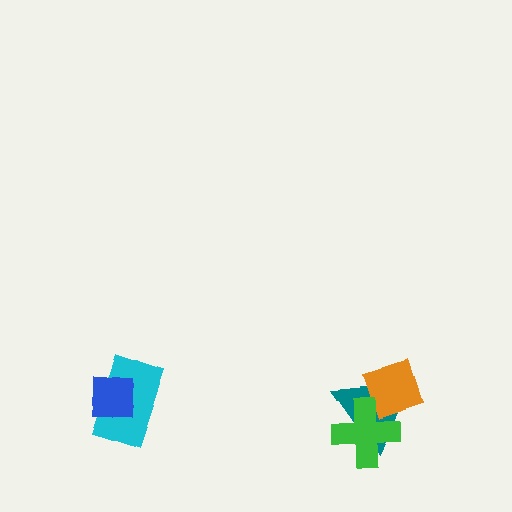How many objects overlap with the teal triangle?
2 objects overlap with the teal triangle.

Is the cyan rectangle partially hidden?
Yes, it is partially covered by another shape.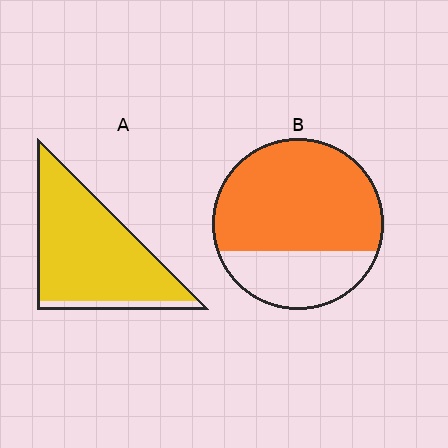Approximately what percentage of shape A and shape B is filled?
A is approximately 90% and B is approximately 70%.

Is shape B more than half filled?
Yes.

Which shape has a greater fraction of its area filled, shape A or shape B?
Shape A.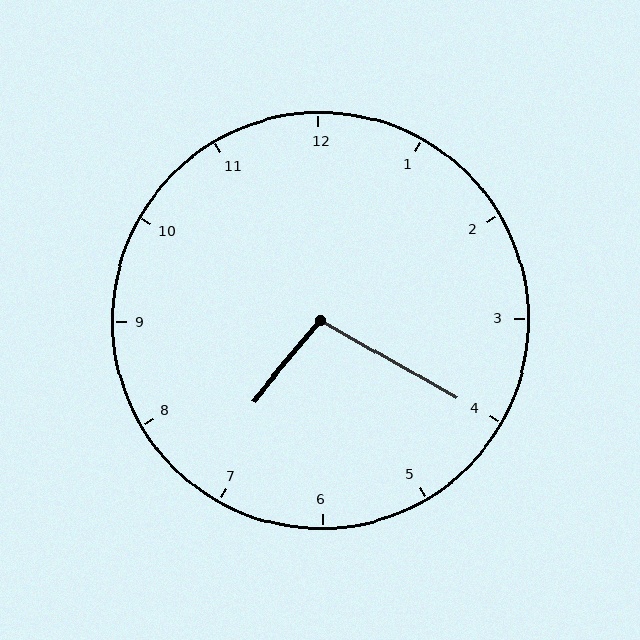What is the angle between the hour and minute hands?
Approximately 100 degrees.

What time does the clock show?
7:20.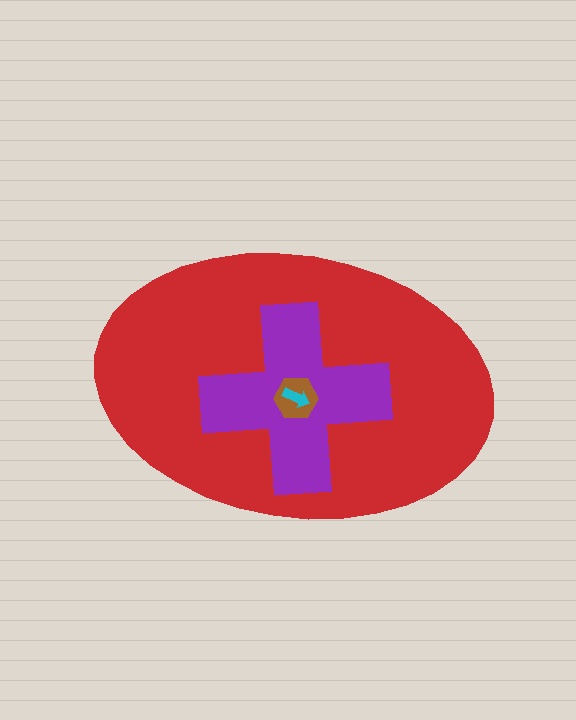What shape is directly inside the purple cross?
The brown hexagon.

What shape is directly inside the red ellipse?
The purple cross.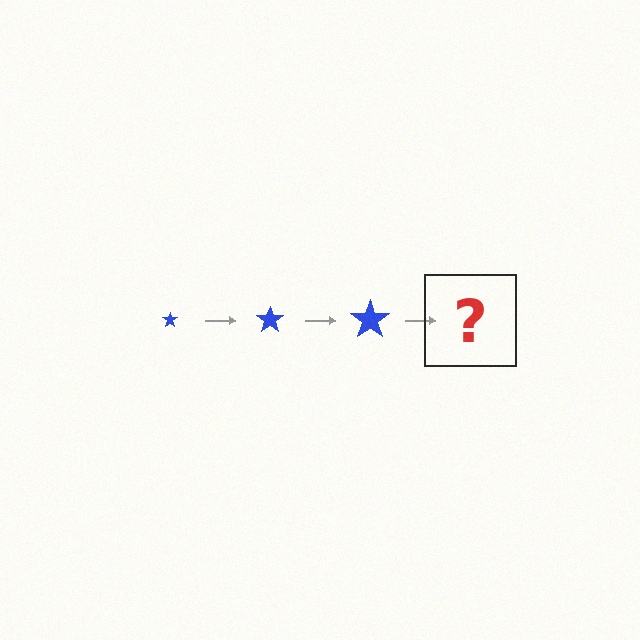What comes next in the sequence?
The next element should be a blue star, larger than the previous one.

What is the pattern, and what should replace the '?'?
The pattern is that the star gets progressively larger each step. The '?' should be a blue star, larger than the previous one.